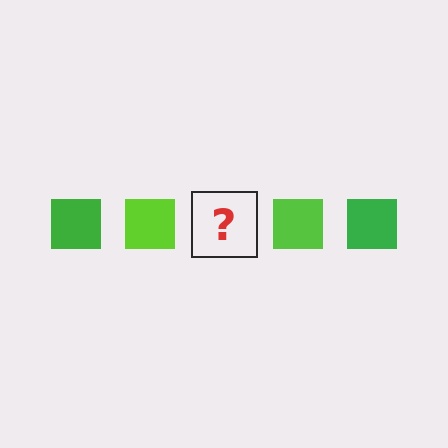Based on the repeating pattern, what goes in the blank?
The blank should be a green square.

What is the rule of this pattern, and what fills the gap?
The rule is that the pattern cycles through green, lime squares. The gap should be filled with a green square.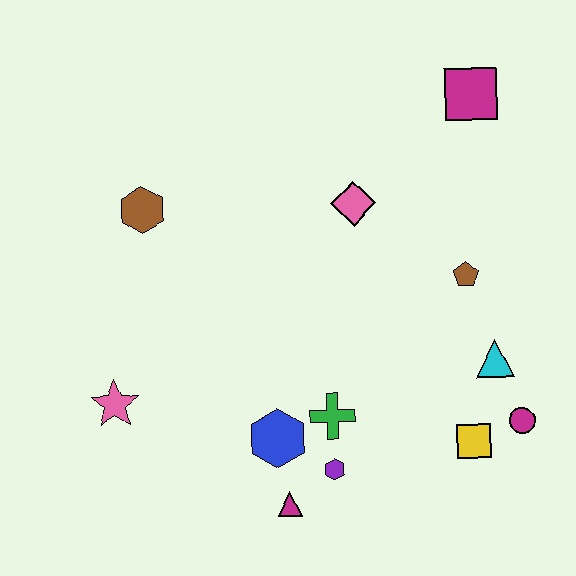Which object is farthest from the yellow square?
The brown hexagon is farthest from the yellow square.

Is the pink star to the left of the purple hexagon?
Yes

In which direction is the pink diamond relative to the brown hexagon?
The pink diamond is to the right of the brown hexagon.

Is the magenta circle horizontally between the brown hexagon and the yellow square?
No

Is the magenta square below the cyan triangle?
No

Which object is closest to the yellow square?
The magenta circle is closest to the yellow square.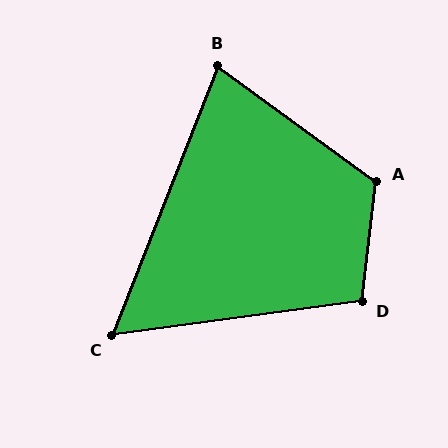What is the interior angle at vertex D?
Approximately 105 degrees (obtuse).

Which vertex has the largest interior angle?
A, at approximately 119 degrees.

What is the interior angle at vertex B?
Approximately 75 degrees (acute).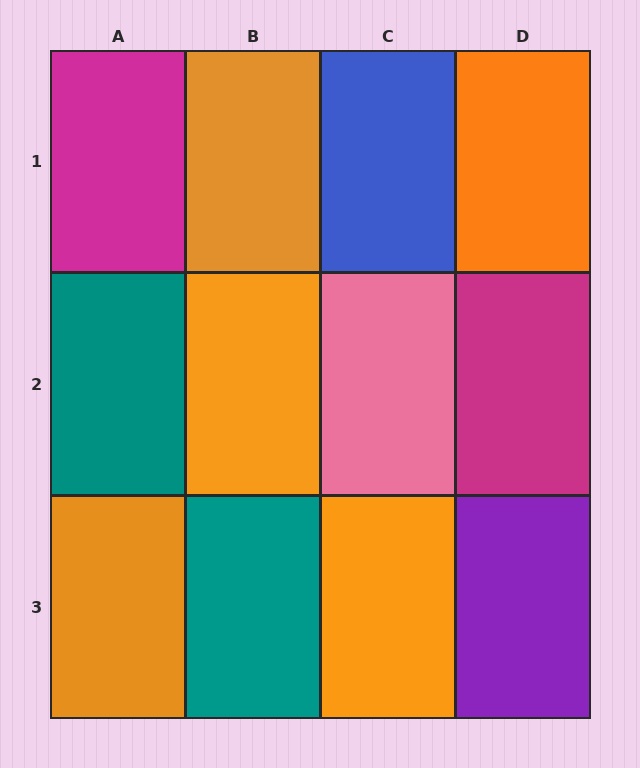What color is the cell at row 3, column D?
Purple.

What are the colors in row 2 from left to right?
Teal, orange, pink, magenta.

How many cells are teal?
2 cells are teal.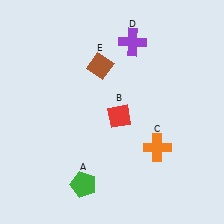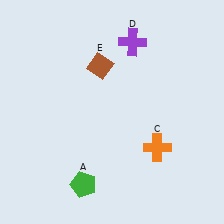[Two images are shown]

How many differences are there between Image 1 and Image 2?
There is 1 difference between the two images.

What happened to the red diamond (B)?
The red diamond (B) was removed in Image 2. It was in the bottom-right area of Image 1.